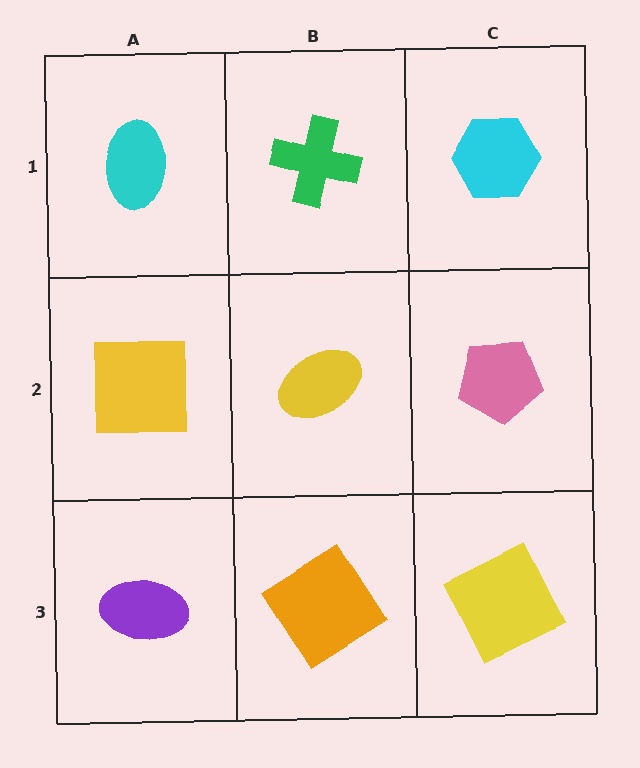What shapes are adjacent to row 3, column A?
A yellow square (row 2, column A), an orange diamond (row 3, column B).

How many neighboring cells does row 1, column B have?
3.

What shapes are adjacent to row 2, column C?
A cyan hexagon (row 1, column C), a yellow square (row 3, column C), a yellow ellipse (row 2, column B).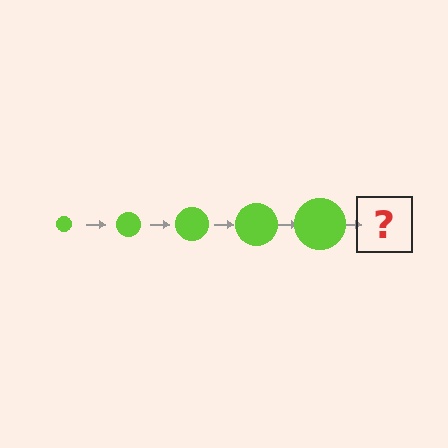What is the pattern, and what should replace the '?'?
The pattern is that the circle gets progressively larger each step. The '?' should be a lime circle, larger than the previous one.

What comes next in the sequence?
The next element should be a lime circle, larger than the previous one.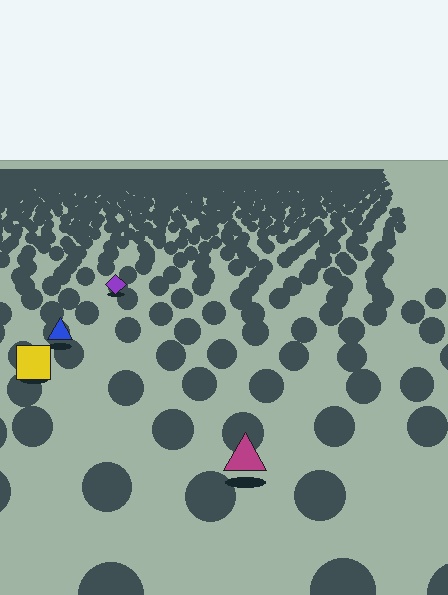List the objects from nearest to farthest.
From nearest to farthest: the magenta triangle, the yellow square, the blue triangle, the purple diamond.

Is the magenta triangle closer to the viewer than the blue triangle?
Yes. The magenta triangle is closer — you can tell from the texture gradient: the ground texture is coarser near it.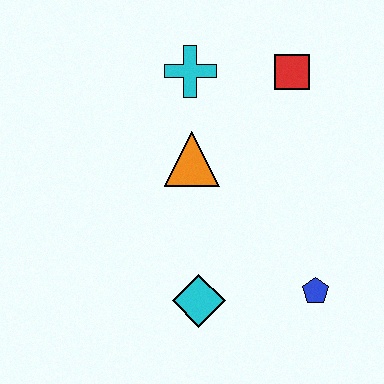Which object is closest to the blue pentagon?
The cyan diamond is closest to the blue pentagon.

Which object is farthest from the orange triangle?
The blue pentagon is farthest from the orange triangle.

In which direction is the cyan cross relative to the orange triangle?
The cyan cross is above the orange triangle.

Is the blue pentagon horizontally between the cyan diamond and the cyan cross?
No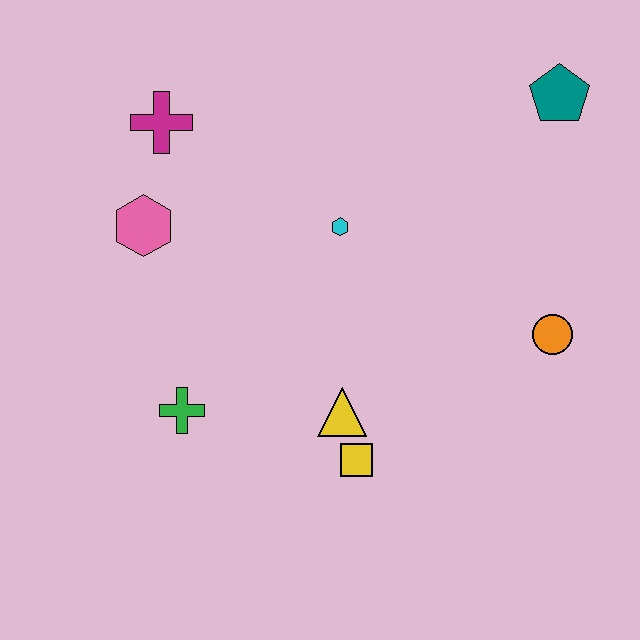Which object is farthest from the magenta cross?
The orange circle is farthest from the magenta cross.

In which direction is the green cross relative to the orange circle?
The green cross is to the left of the orange circle.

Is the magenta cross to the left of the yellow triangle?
Yes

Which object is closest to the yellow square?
The yellow triangle is closest to the yellow square.